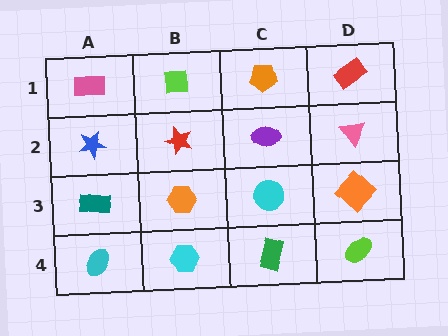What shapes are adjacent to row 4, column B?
An orange hexagon (row 3, column B), a cyan ellipse (row 4, column A), a green rectangle (row 4, column C).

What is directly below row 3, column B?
A cyan hexagon.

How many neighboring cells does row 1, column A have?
2.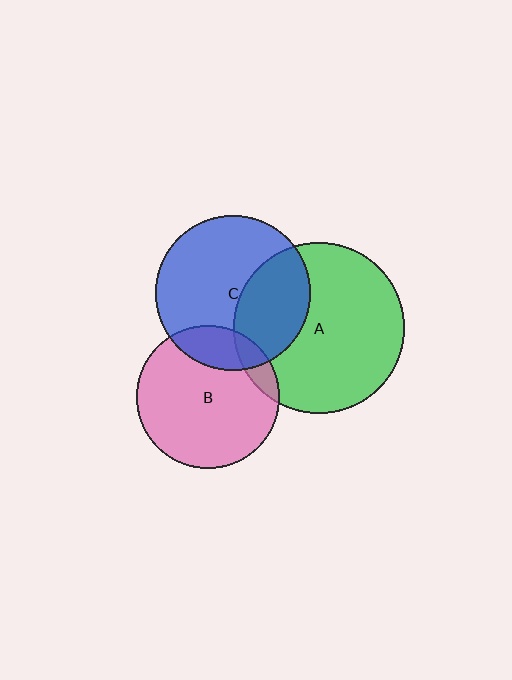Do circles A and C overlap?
Yes.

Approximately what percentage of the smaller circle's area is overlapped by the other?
Approximately 35%.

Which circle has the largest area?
Circle A (green).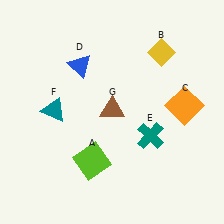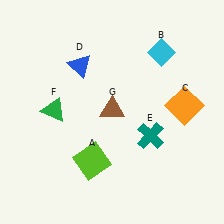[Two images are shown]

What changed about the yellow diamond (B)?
In Image 1, B is yellow. In Image 2, it changed to cyan.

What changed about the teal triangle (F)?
In Image 1, F is teal. In Image 2, it changed to green.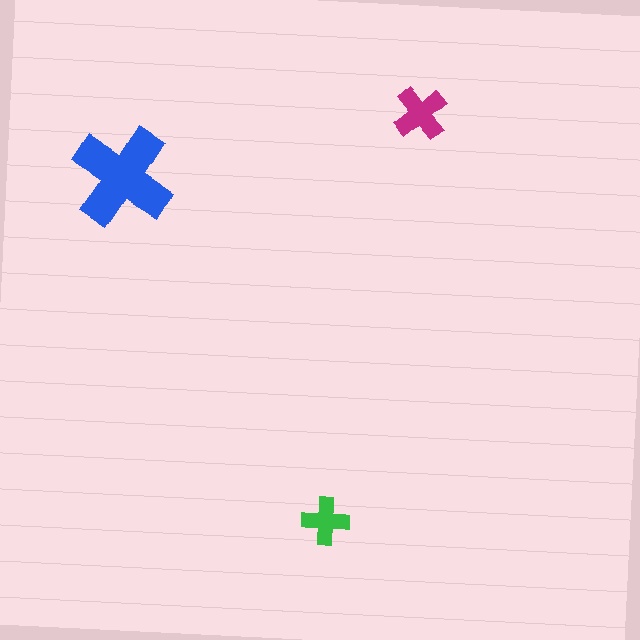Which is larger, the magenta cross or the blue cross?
The blue one.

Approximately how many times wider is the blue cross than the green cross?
About 2 times wider.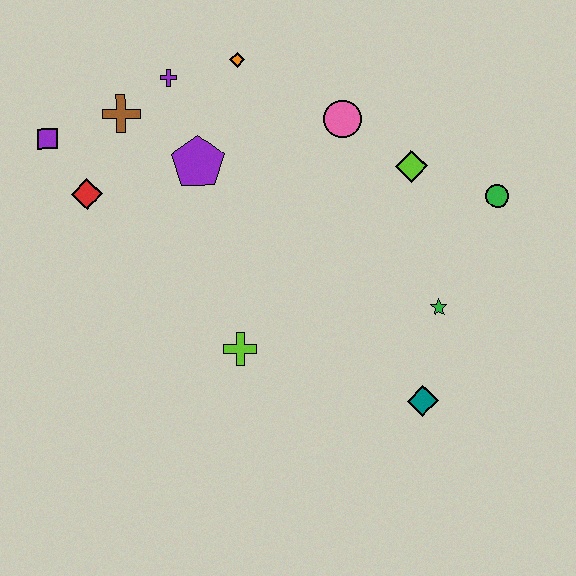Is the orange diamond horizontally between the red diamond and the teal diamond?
Yes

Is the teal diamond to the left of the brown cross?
No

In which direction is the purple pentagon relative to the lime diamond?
The purple pentagon is to the left of the lime diamond.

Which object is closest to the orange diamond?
The purple cross is closest to the orange diamond.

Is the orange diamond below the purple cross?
No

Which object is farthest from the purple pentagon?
The teal diamond is farthest from the purple pentagon.